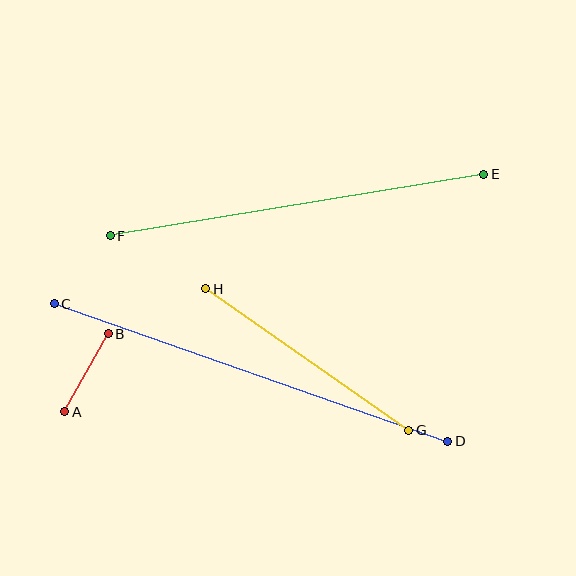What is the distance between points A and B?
The distance is approximately 89 pixels.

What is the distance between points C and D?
The distance is approximately 417 pixels.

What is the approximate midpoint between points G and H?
The midpoint is at approximately (307, 359) pixels.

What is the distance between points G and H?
The distance is approximately 247 pixels.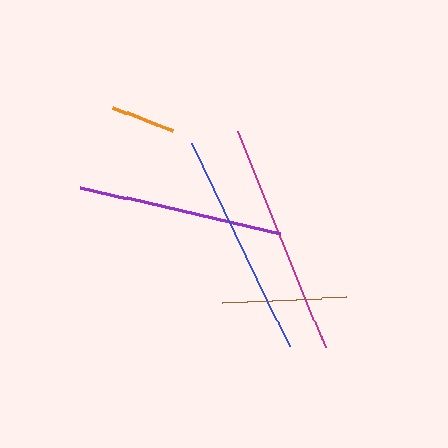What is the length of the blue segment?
The blue segment is approximately 225 pixels long.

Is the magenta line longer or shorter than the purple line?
The magenta line is longer than the purple line.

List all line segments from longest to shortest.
From longest to shortest: magenta, blue, purple, brown, orange.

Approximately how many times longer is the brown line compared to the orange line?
The brown line is approximately 1.9 times the length of the orange line.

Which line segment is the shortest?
The orange line is the shortest at approximately 64 pixels.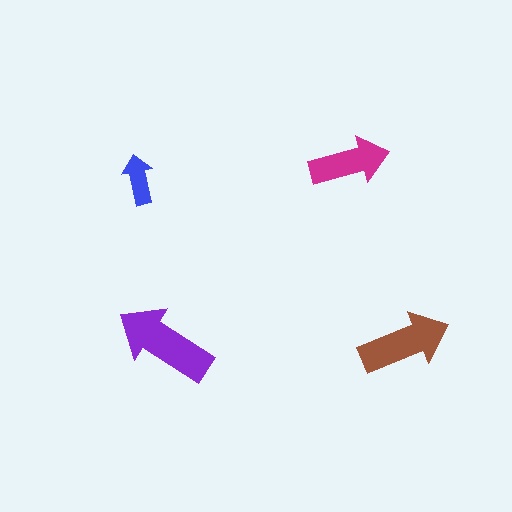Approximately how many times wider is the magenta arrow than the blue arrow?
About 1.5 times wider.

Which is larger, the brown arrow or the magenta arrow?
The brown one.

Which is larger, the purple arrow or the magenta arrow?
The purple one.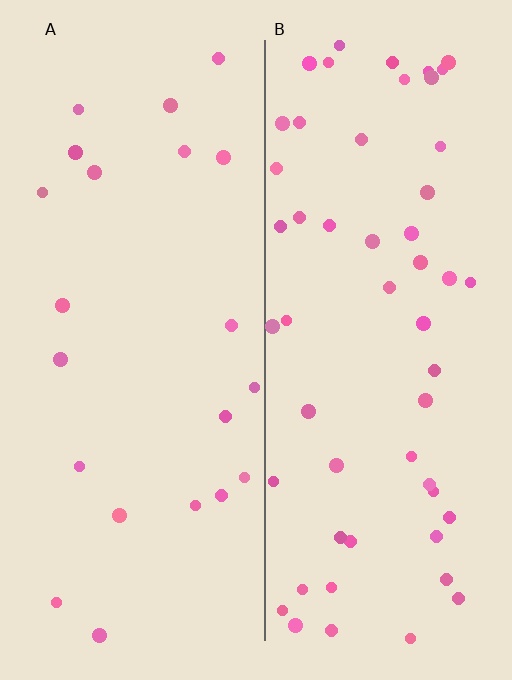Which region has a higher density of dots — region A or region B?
B (the right).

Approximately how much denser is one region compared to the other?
Approximately 2.5× — region B over region A.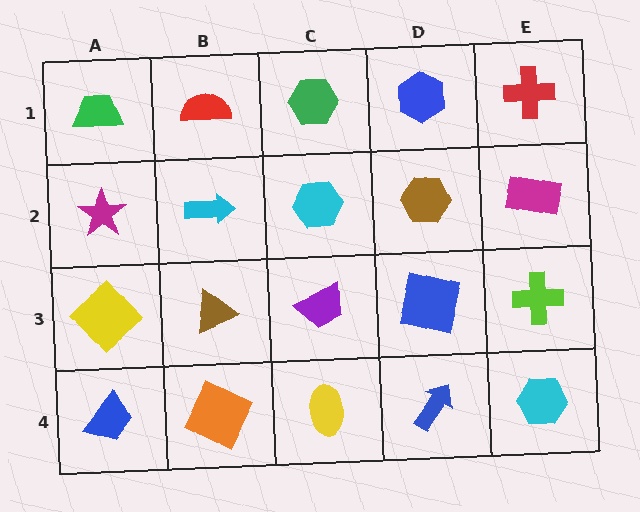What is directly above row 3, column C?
A cyan hexagon.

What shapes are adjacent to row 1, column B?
A cyan arrow (row 2, column B), a green trapezoid (row 1, column A), a green hexagon (row 1, column C).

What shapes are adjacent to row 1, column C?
A cyan hexagon (row 2, column C), a red semicircle (row 1, column B), a blue hexagon (row 1, column D).